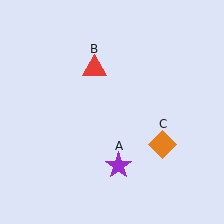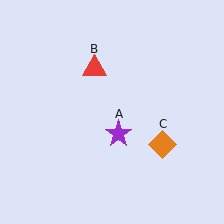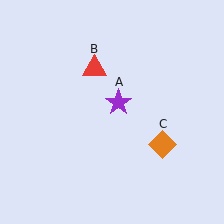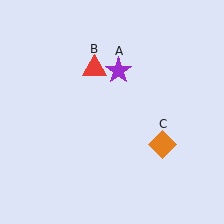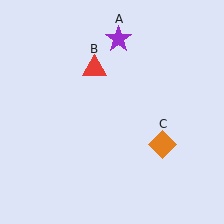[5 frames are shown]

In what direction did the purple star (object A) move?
The purple star (object A) moved up.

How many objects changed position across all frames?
1 object changed position: purple star (object A).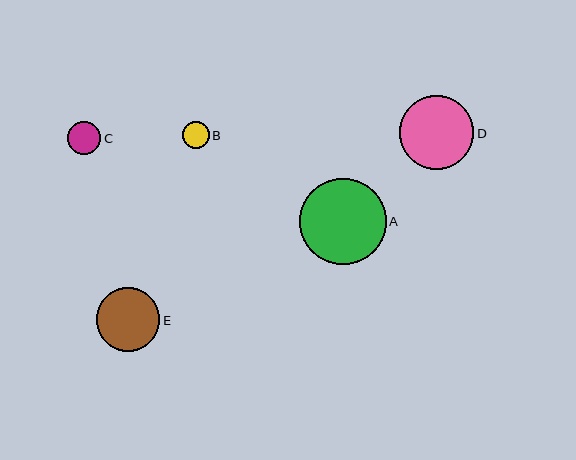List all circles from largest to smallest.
From largest to smallest: A, D, E, C, B.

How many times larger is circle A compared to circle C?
Circle A is approximately 2.6 times the size of circle C.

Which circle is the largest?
Circle A is the largest with a size of approximately 86 pixels.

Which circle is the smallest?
Circle B is the smallest with a size of approximately 27 pixels.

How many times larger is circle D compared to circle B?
Circle D is approximately 2.8 times the size of circle B.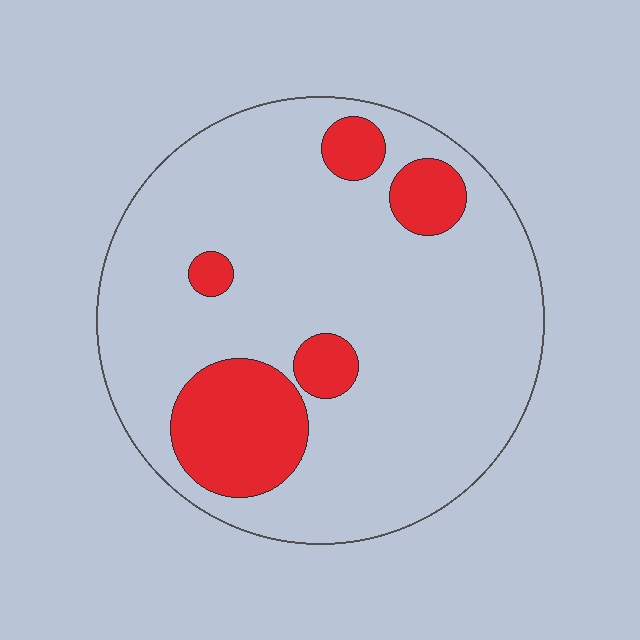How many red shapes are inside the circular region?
5.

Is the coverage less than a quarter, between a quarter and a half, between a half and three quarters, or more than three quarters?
Less than a quarter.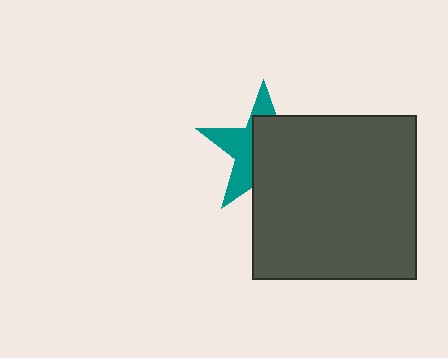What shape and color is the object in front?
The object in front is a dark gray square.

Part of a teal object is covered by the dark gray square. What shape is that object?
It is a star.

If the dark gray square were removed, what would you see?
You would see the complete teal star.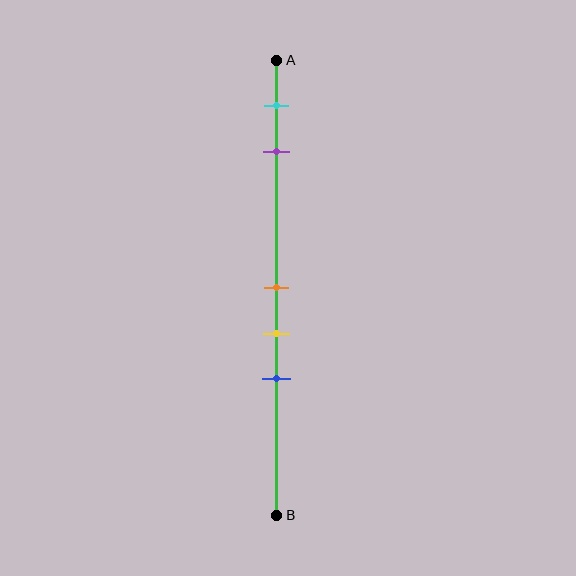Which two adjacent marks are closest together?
The orange and yellow marks are the closest adjacent pair.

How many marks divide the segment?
There are 5 marks dividing the segment.